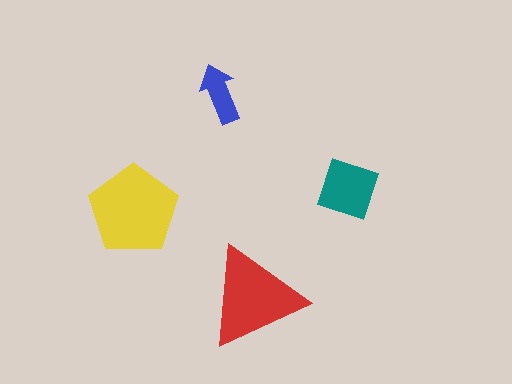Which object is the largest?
The yellow pentagon.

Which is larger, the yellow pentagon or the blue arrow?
The yellow pentagon.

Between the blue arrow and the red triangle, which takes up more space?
The red triangle.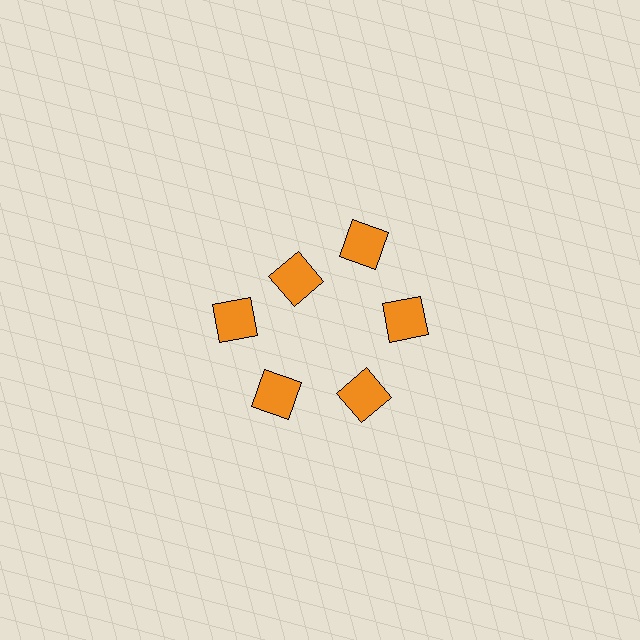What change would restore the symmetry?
The symmetry would be restored by moving it outward, back onto the ring so that all 6 squares sit at equal angles and equal distance from the center.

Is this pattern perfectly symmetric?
No. The 6 orange squares are arranged in a ring, but one element near the 11 o'clock position is pulled inward toward the center, breaking the 6-fold rotational symmetry.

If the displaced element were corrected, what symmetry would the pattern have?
It would have 6-fold rotational symmetry — the pattern would map onto itself every 60 degrees.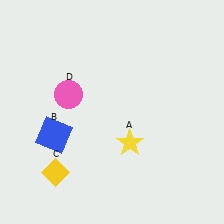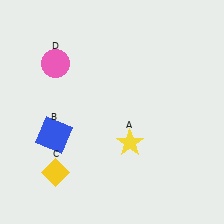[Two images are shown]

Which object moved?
The pink circle (D) moved up.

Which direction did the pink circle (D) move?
The pink circle (D) moved up.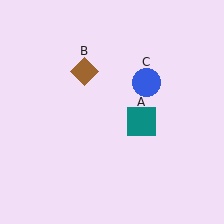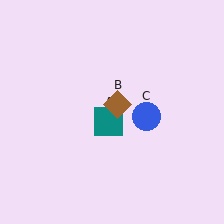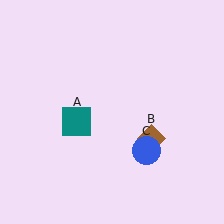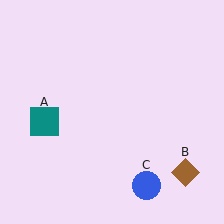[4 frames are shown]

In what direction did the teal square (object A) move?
The teal square (object A) moved left.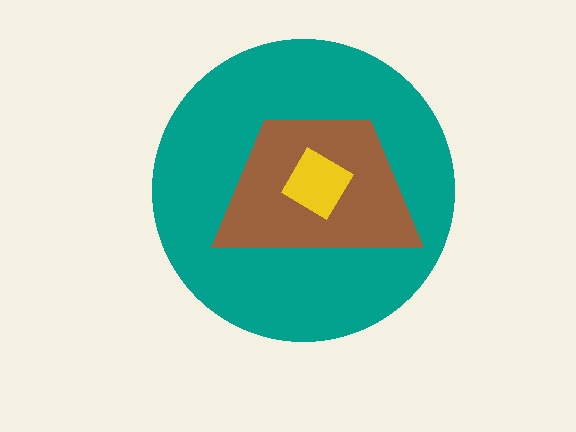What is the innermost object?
The yellow diamond.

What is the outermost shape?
The teal circle.